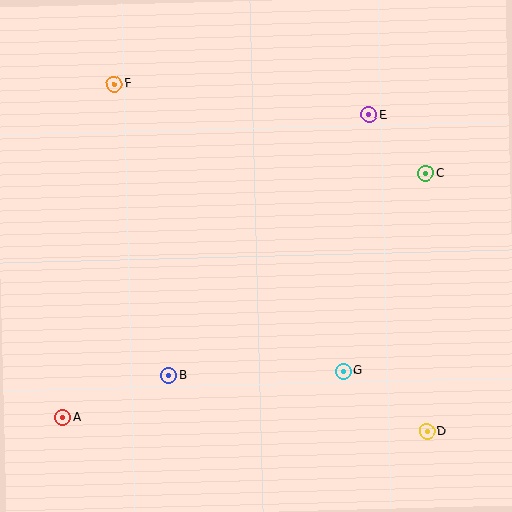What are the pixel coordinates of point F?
Point F is at (114, 84).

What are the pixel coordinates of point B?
Point B is at (169, 376).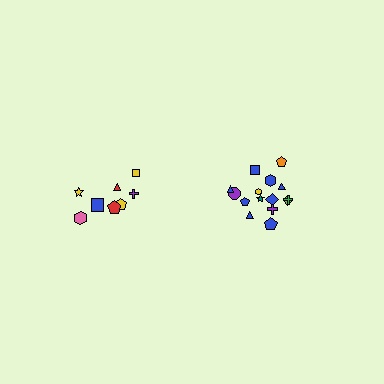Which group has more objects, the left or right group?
The right group.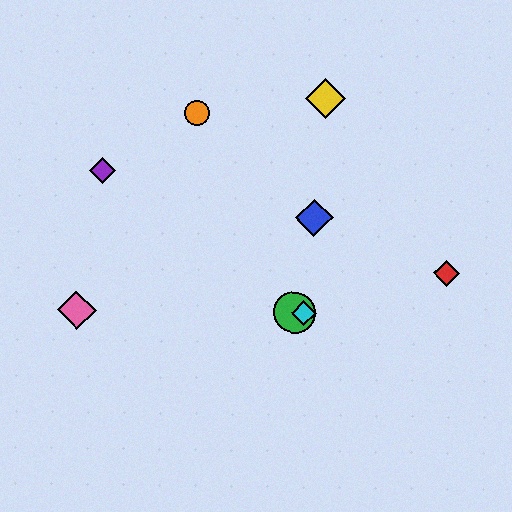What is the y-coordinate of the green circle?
The green circle is at y≈313.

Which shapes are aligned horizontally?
The green circle, the cyan diamond, the pink diamond are aligned horizontally.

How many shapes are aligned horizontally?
3 shapes (the green circle, the cyan diamond, the pink diamond) are aligned horizontally.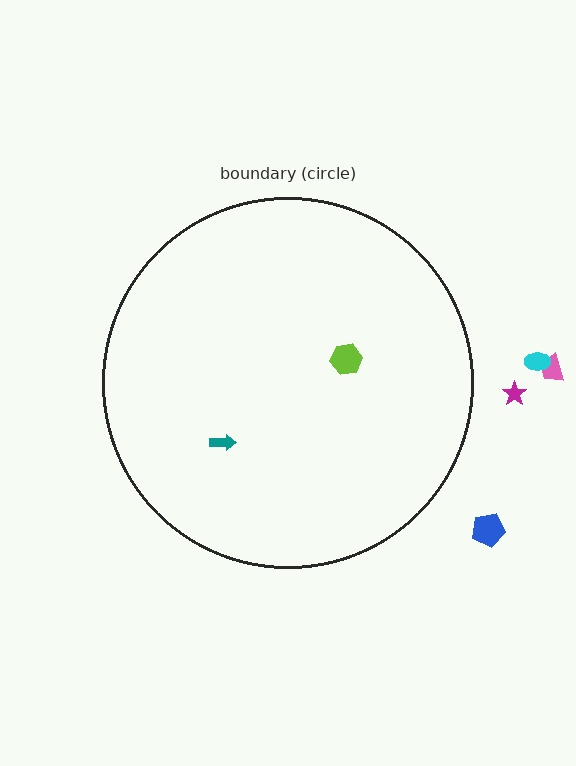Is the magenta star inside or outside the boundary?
Outside.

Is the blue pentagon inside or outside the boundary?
Outside.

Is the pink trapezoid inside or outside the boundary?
Outside.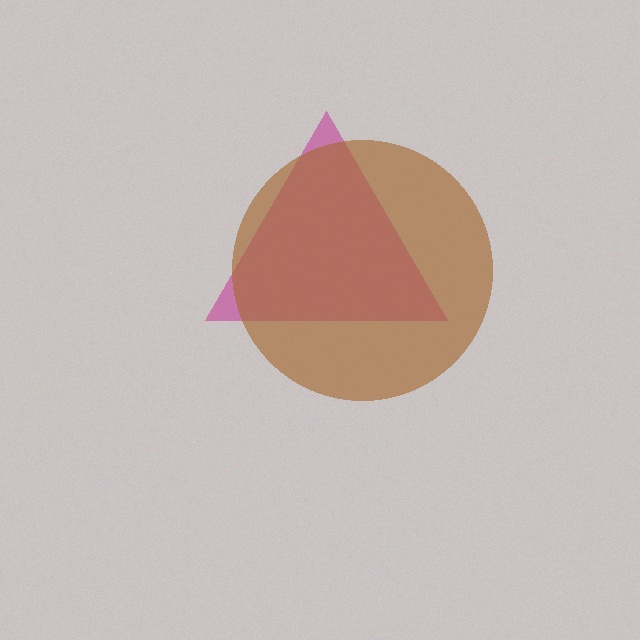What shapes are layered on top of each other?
The layered shapes are: a magenta triangle, a brown circle.